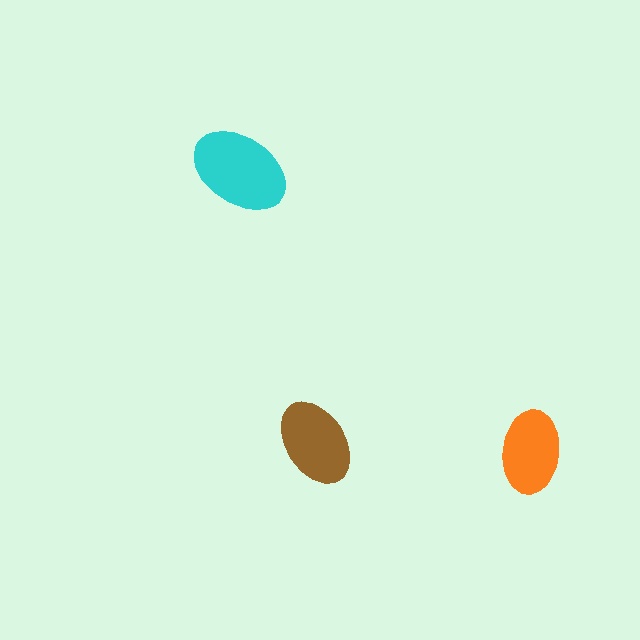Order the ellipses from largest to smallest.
the cyan one, the brown one, the orange one.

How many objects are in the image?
There are 3 objects in the image.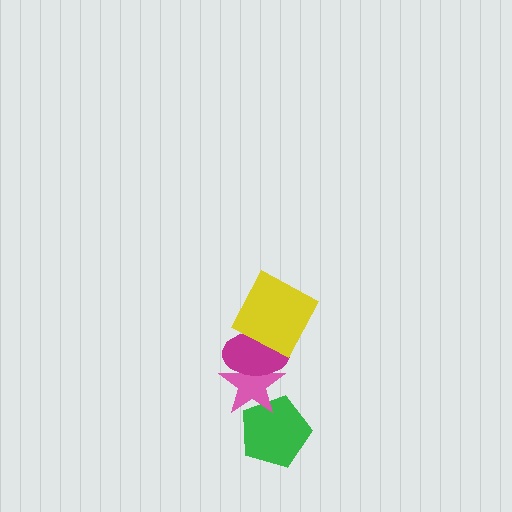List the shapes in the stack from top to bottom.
From top to bottom: the yellow square, the magenta ellipse, the pink star, the green pentagon.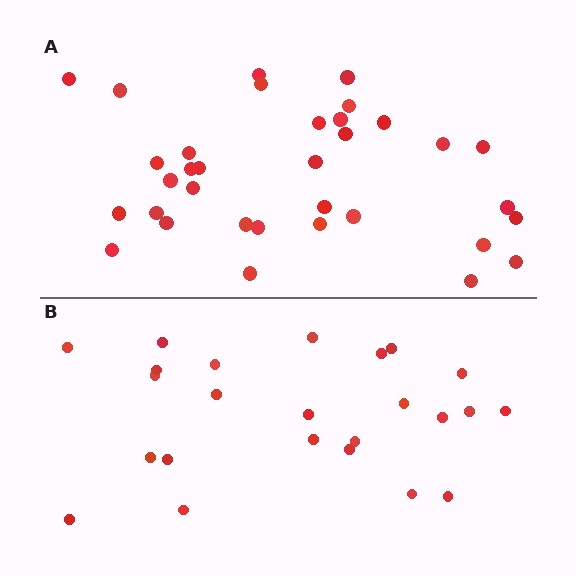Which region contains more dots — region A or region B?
Region A (the top region) has more dots.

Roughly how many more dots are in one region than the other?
Region A has roughly 10 or so more dots than region B.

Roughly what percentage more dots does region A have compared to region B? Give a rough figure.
About 40% more.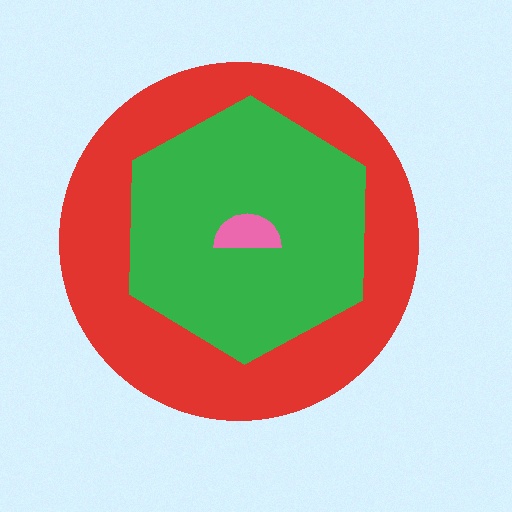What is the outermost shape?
The red circle.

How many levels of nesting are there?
3.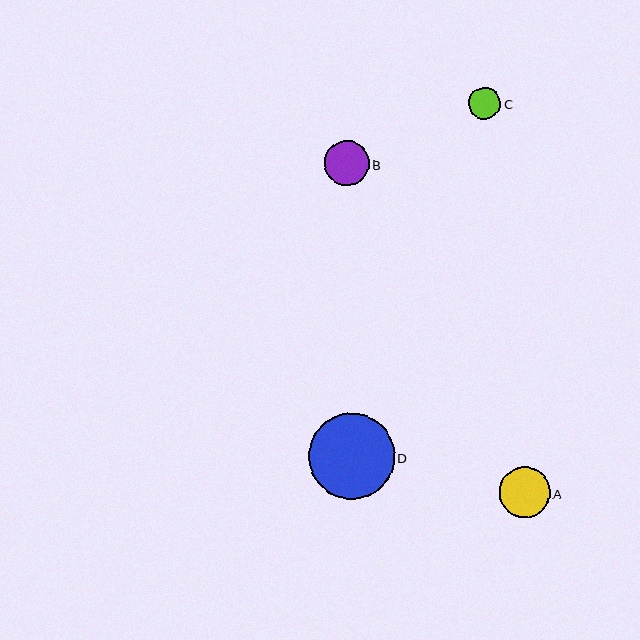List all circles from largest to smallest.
From largest to smallest: D, A, B, C.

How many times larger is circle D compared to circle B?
Circle D is approximately 1.9 times the size of circle B.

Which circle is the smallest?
Circle C is the smallest with a size of approximately 32 pixels.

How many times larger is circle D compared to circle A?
Circle D is approximately 1.7 times the size of circle A.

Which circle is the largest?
Circle D is the largest with a size of approximately 86 pixels.